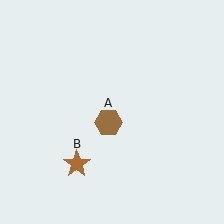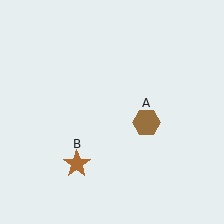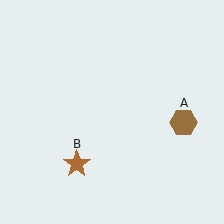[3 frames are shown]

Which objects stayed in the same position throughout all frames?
Brown star (object B) remained stationary.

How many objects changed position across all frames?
1 object changed position: brown hexagon (object A).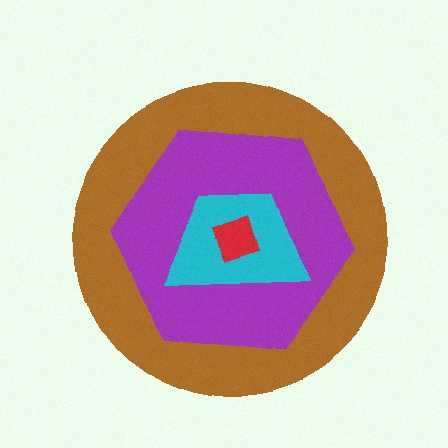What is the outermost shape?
The brown circle.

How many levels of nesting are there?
4.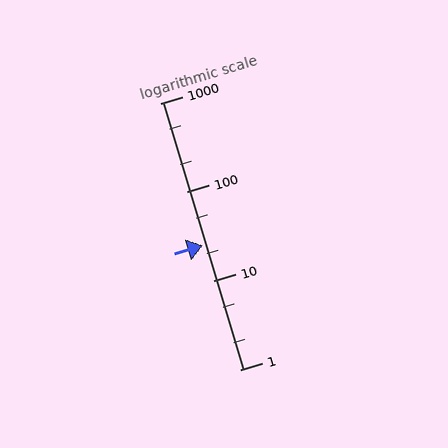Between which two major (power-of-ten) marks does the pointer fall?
The pointer is between 10 and 100.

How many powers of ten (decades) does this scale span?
The scale spans 3 decades, from 1 to 1000.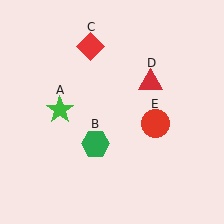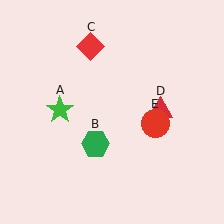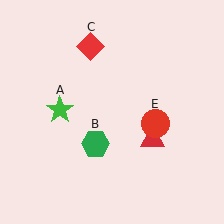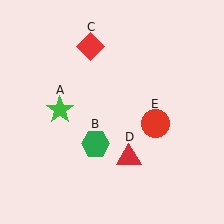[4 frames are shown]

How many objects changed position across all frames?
1 object changed position: red triangle (object D).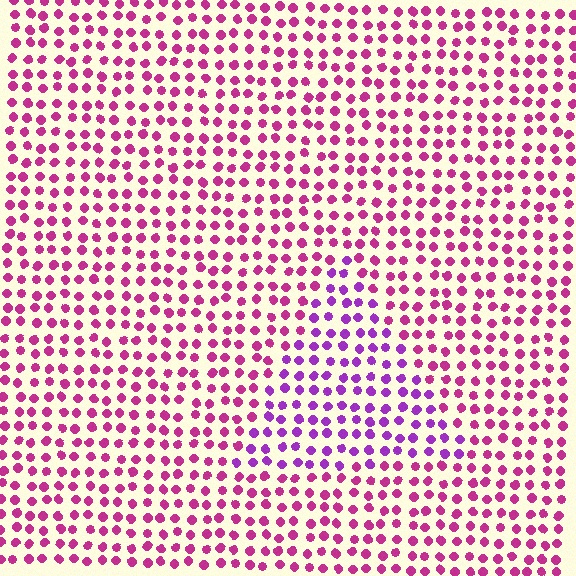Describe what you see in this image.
The image is filled with small magenta elements in a uniform arrangement. A triangle-shaped region is visible where the elements are tinted to a slightly different hue, forming a subtle color boundary.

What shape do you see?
I see a triangle.